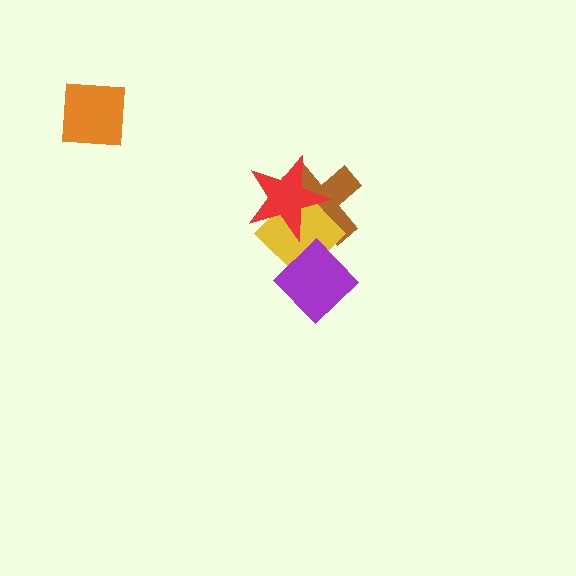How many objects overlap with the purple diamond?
1 object overlaps with the purple diamond.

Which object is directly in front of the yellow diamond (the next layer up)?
The red star is directly in front of the yellow diamond.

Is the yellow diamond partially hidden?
Yes, it is partially covered by another shape.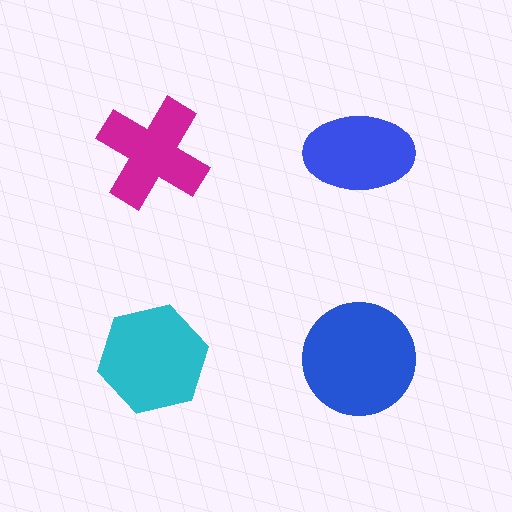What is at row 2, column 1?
A cyan hexagon.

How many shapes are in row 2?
2 shapes.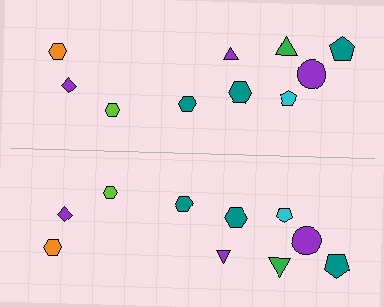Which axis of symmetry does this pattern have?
The pattern has a horizontal axis of symmetry running through the center of the image.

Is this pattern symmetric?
Yes, this pattern has bilateral (reflection) symmetry.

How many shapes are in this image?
There are 20 shapes in this image.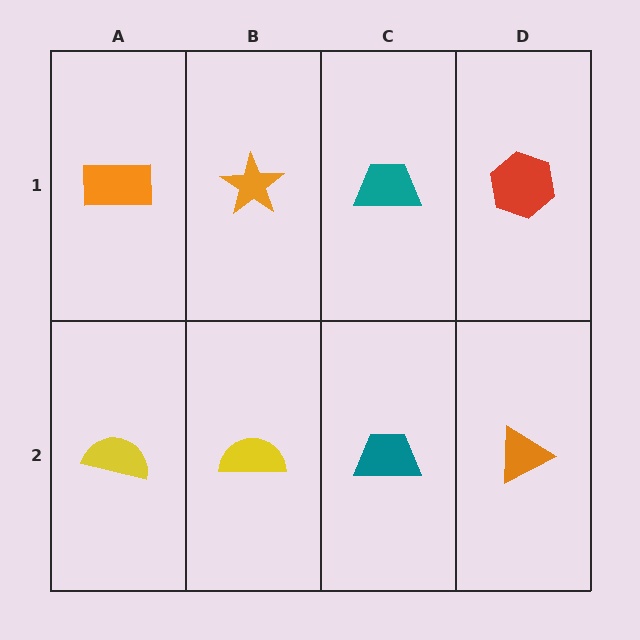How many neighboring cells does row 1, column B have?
3.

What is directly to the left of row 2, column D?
A teal trapezoid.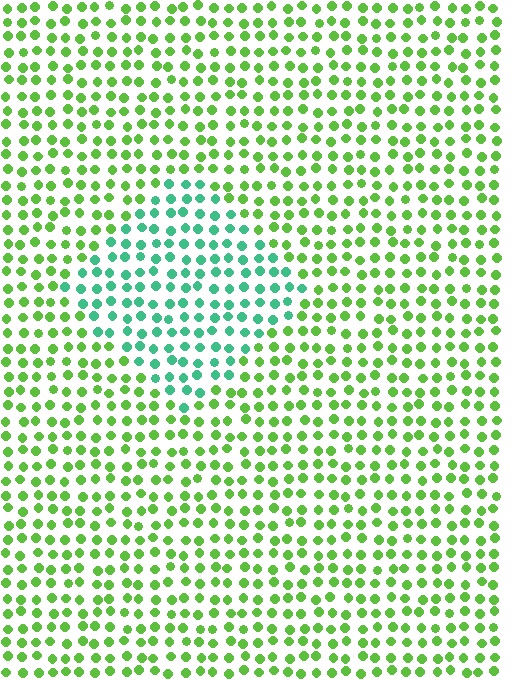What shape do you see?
I see a diamond.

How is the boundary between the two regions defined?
The boundary is defined purely by a slight shift in hue (about 49 degrees). Spacing, size, and orientation are identical on both sides.